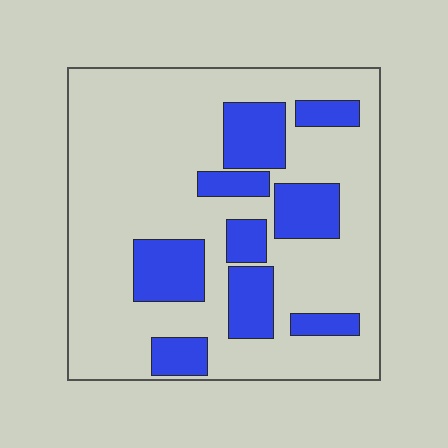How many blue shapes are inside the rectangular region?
9.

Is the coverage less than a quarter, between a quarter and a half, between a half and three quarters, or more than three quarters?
Between a quarter and a half.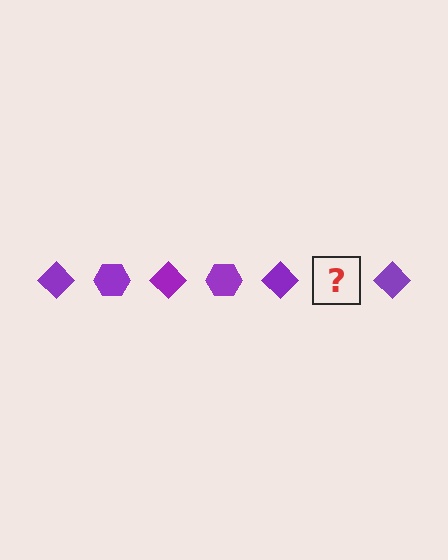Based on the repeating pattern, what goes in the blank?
The blank should be a purple hexagon.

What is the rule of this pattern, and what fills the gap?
The rule is that the pattern cycles through diamond, hexagon shapes in purple. The gap should be filled with a purple hexagon.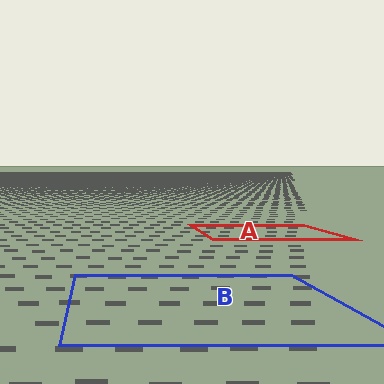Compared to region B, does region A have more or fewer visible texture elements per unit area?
Region A has more texture elements per unit area — they are packed more densely because it is farther away.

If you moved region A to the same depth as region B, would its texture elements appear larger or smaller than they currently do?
They would appear larger. At a closer depth, the same texture elements are projected at a bigger on-screen size.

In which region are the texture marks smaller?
The texture marks are smaller in region A, because it is farther away.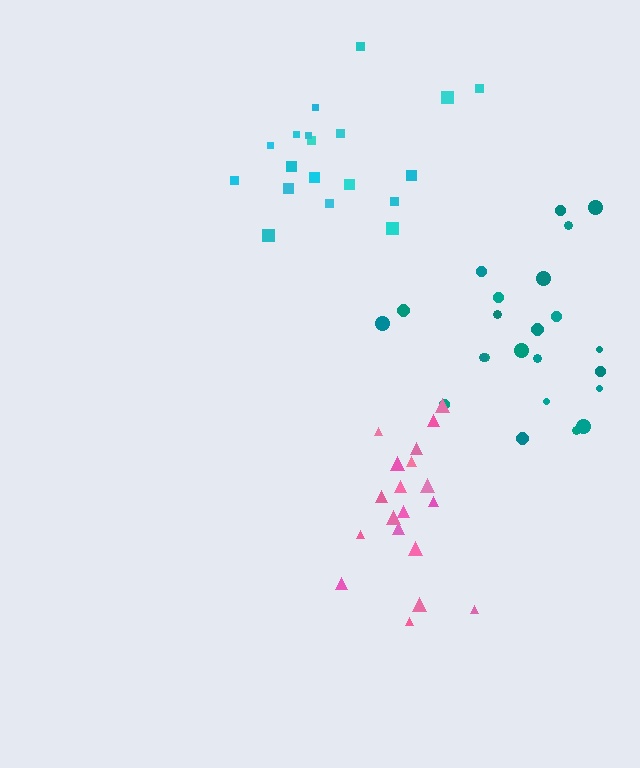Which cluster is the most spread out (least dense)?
Cyan.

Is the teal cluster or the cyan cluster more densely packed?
Teal.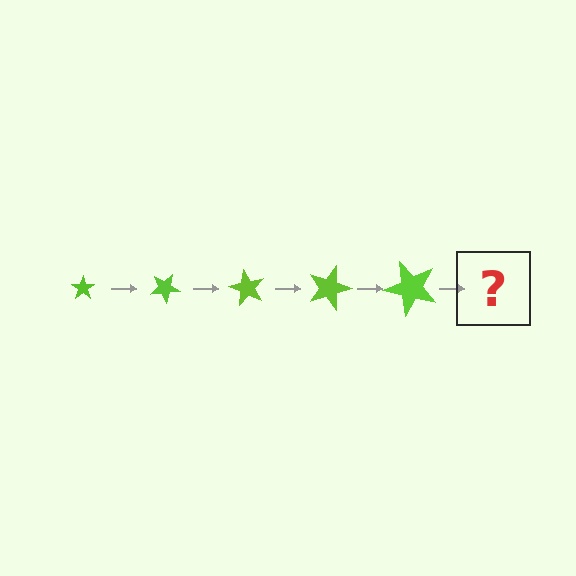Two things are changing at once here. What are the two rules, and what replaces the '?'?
The two rules are that the star grows larger each step and it rotates 30 degrees each step. The '?' should be a star, larger than the previous one and rotated 150 degrees from the start.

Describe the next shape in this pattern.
It should be a star, larger than the previous one and rotated 150 degrees from the start.